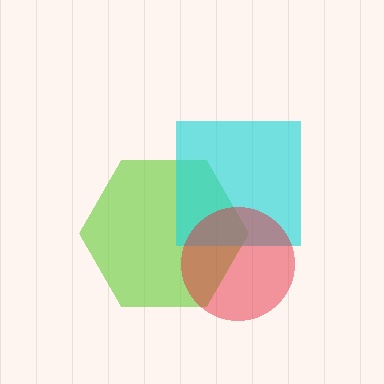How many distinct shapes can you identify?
There are 3 distinct shapes: a lime hexagon, a cyan square, a red circle.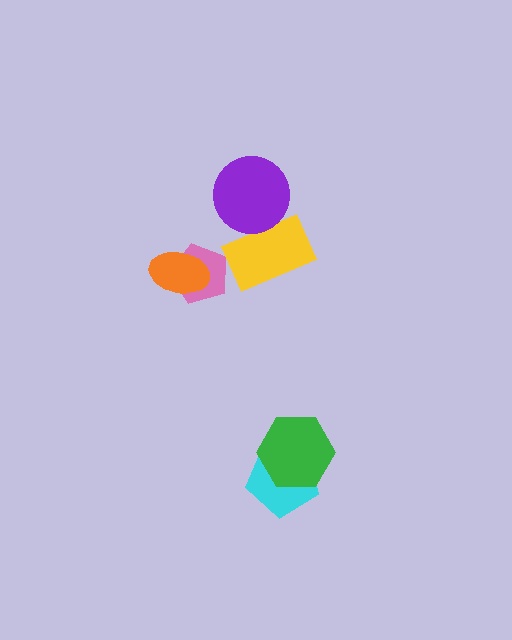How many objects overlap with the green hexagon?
1 object overlaps with the green hexagon.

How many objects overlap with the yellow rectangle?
1 object overlaps with the yellow rectangle.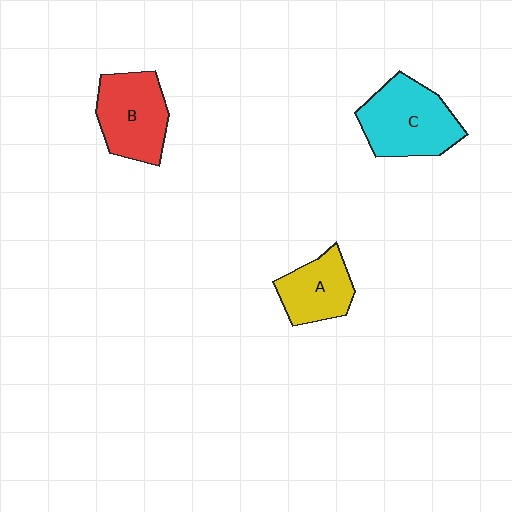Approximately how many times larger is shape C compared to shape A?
Approximately 1.5 times.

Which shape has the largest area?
Shape C (cyan).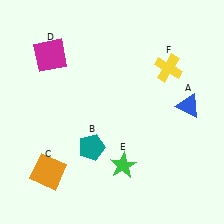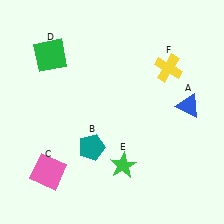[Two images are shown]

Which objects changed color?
C changed from orange to pink. D changed from magenta to green.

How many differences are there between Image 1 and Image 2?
There are 2 differences between the two images.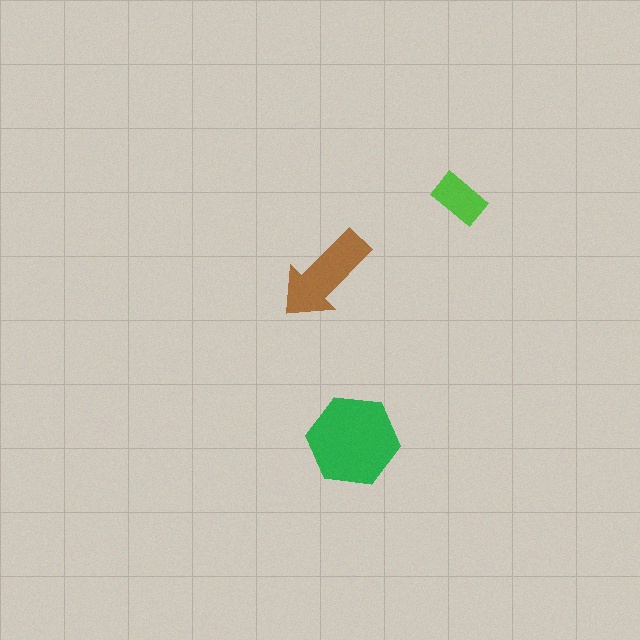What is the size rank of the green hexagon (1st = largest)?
1st.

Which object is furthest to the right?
The lime rectangle is rightmost.